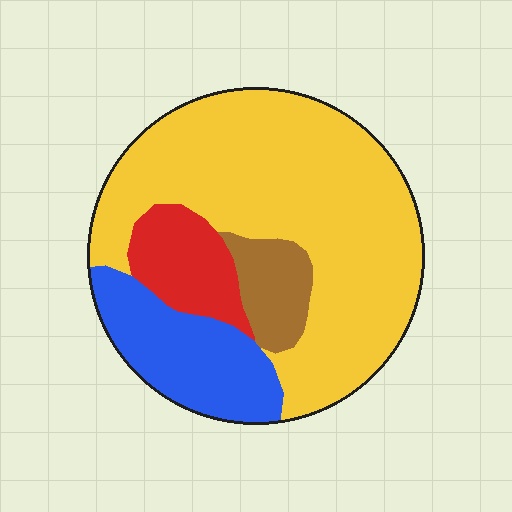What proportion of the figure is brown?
Brown covers 8% of the figure.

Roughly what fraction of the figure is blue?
Blue takes up about one fifth (1/5) of the figure.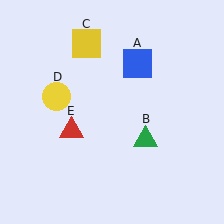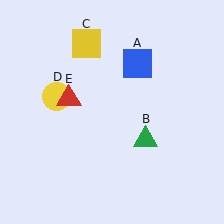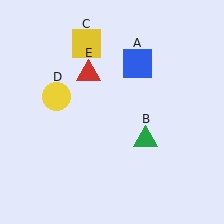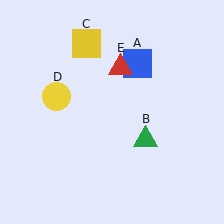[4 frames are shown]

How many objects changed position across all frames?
1 object changed position: red triangle (object E).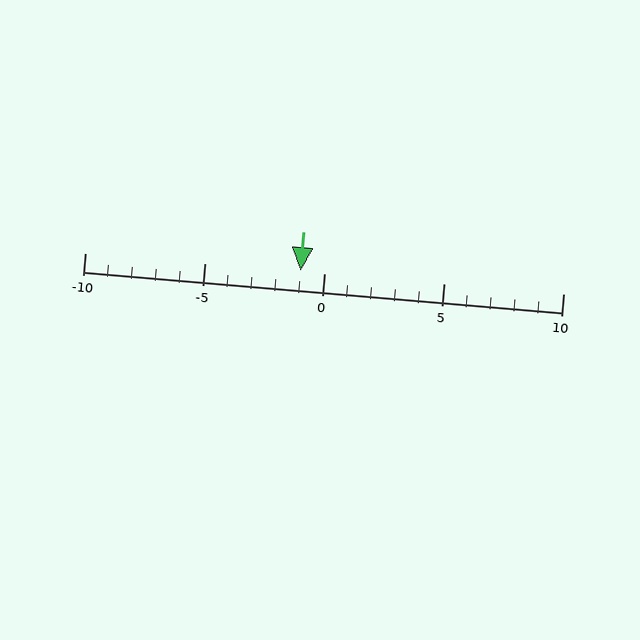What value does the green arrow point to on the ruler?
The green arrow points to approximately -1.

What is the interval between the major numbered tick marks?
The major tick marks are spaced 5 units apart.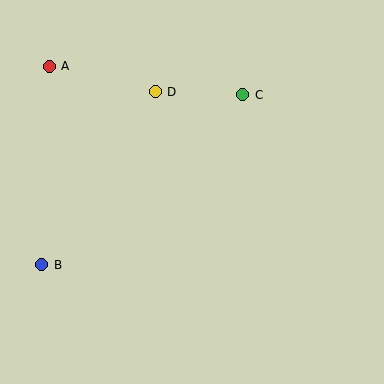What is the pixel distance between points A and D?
The distance between A and D is 109 pixels.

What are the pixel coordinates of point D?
Point D is at (155, 92).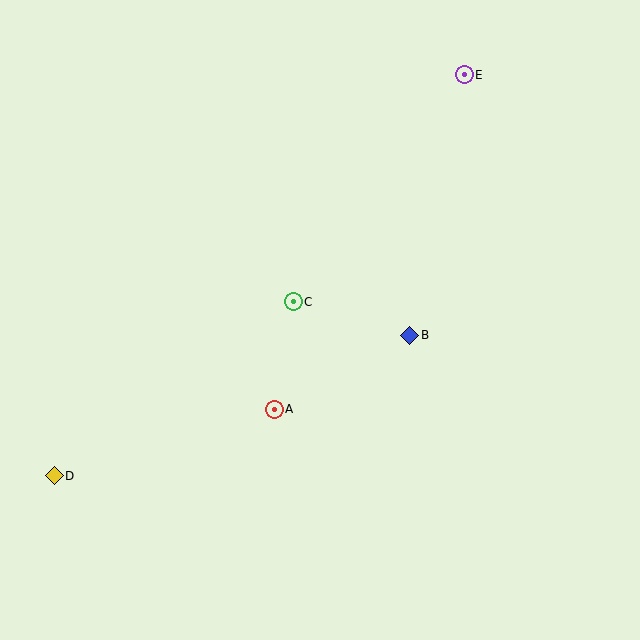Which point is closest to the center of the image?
Point C at (293, 302) is closest to the center.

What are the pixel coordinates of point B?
Point B is at (410, 335).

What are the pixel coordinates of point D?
Point D is at (54, 476).